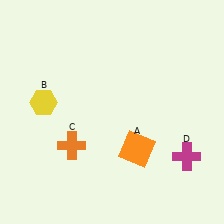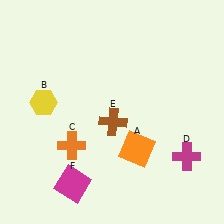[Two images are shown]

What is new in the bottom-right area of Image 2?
A brown cross (E) was added in the bottom-right area of Image 2.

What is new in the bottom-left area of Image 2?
A magenta square (F) was added in the bottom-left area of Image 2.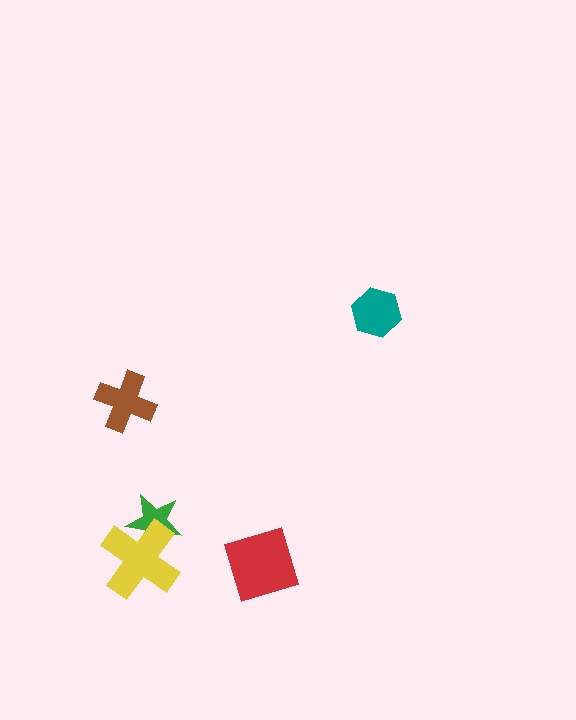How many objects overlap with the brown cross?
0 objects overlap with the brown cross.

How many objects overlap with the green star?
1 object overlaps with the green star.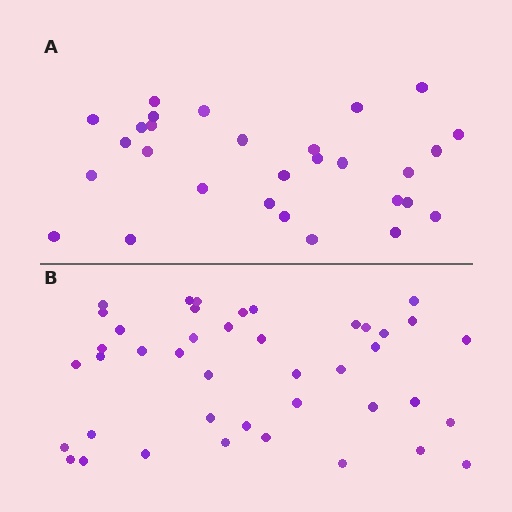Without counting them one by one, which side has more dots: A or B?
Region B (the bottom region) has more dots.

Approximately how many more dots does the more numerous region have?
Region B has approximately 15 more dots than region A.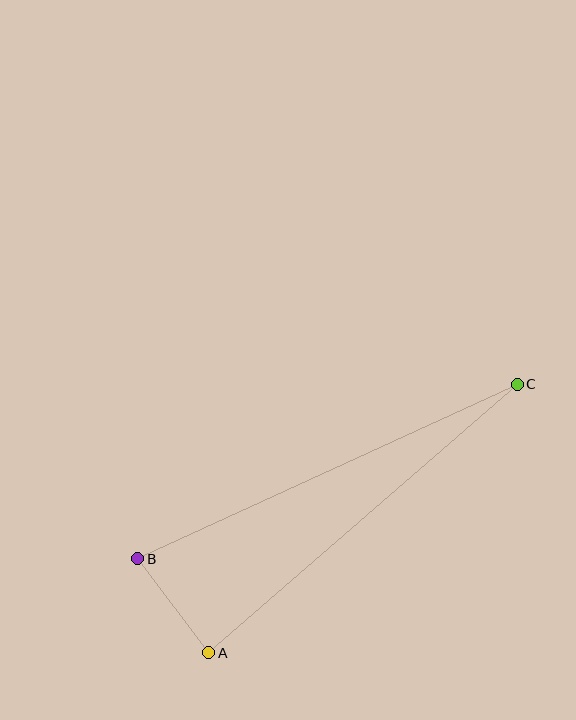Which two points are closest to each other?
Points A and B are closest to each other.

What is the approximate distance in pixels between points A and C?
The distance between A and C is approximately 409 pixels.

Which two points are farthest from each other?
Points B and C are farthest from each other.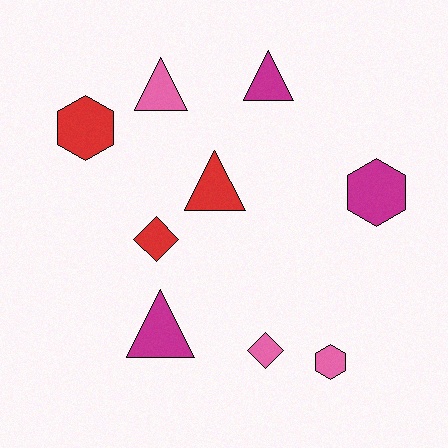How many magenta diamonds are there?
There are no magenta diamonds.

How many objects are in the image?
There are 9 objects.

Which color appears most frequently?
Magenta, with 3 objects.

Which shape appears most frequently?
Triangle, with 4 objects.